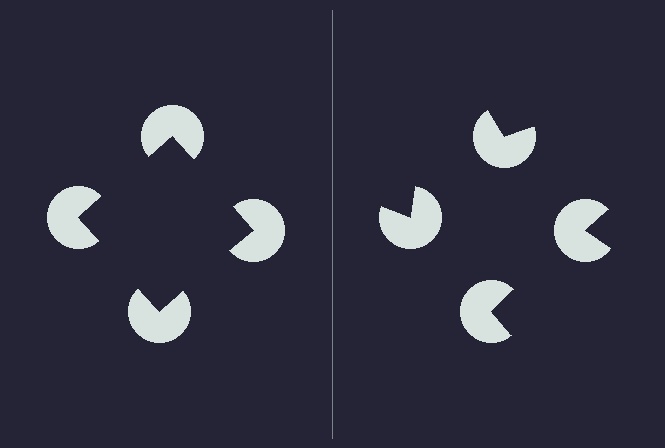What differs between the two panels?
The pac-man discs are positioned identically on both sides; only the wedge orientations differ. On the left they align to a square; on the right they are misaligned.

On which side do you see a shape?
An illusory square appears on the left side. On the right side the wedge cuts are rotated, so no coherent shape forms.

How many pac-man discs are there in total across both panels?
8 — 4 on each side.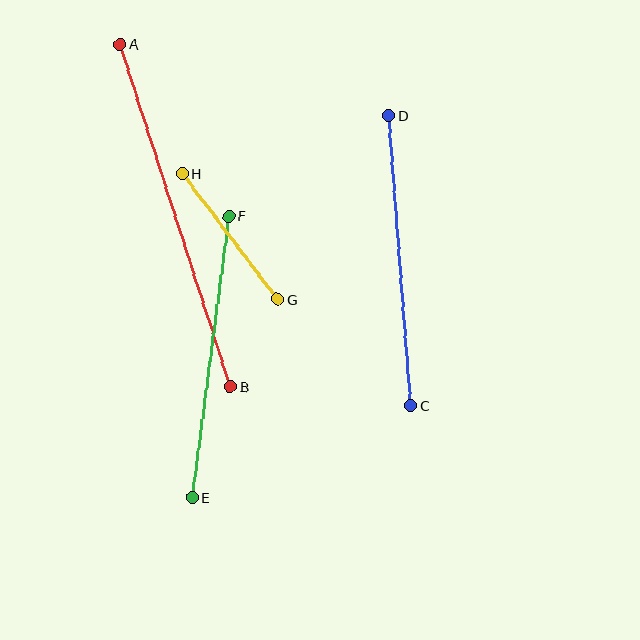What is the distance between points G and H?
The distance is approximately 158 pixels.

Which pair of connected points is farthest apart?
Points A and B are farthest apart.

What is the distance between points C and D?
The distance is approximately 290 pixels.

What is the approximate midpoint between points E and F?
The midpoint is at approximately (210, 357) pixels.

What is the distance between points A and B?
The distance is approximately 360 pixels.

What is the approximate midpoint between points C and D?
The midpoint is at approximately (400, 260) pixels.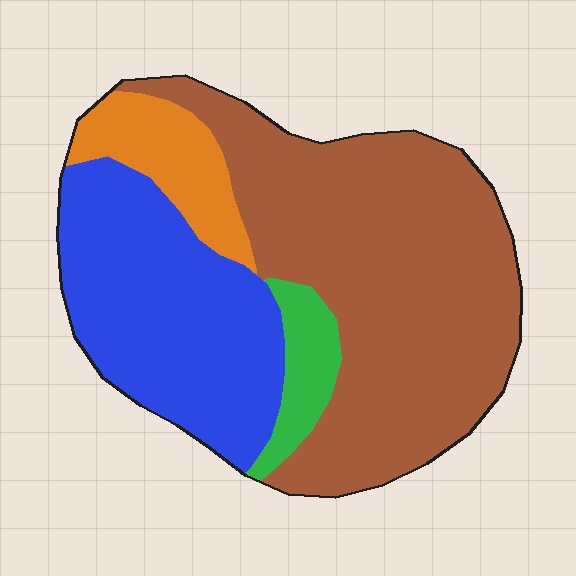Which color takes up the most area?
Brown, at roughly 55%.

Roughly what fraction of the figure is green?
Green covers 6% of the figure.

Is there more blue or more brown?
Brown.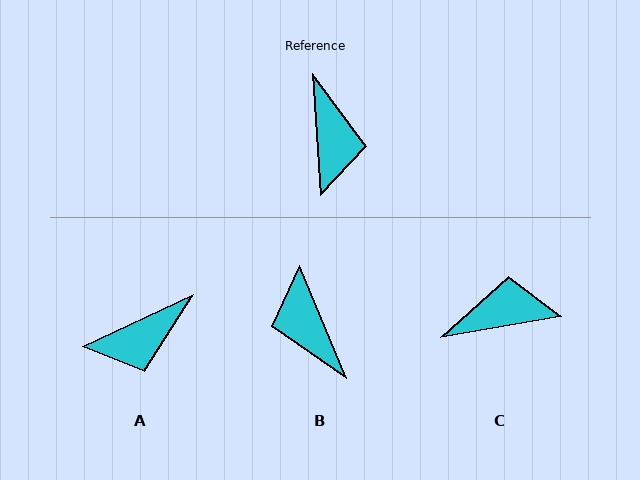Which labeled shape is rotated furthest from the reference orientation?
B, about 161 degrees away.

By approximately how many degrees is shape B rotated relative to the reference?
Approximately 161 degrees clockwise.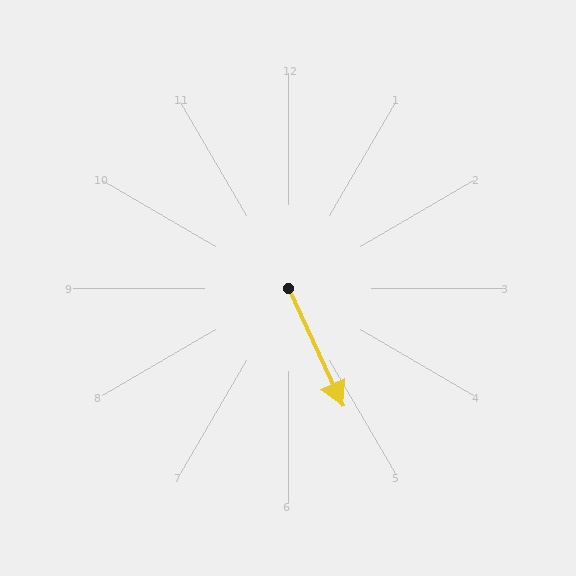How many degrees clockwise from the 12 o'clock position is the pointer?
Approximately 155 degrees.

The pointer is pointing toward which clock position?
Roughly 5 o'clock.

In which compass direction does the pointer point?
Southeast.